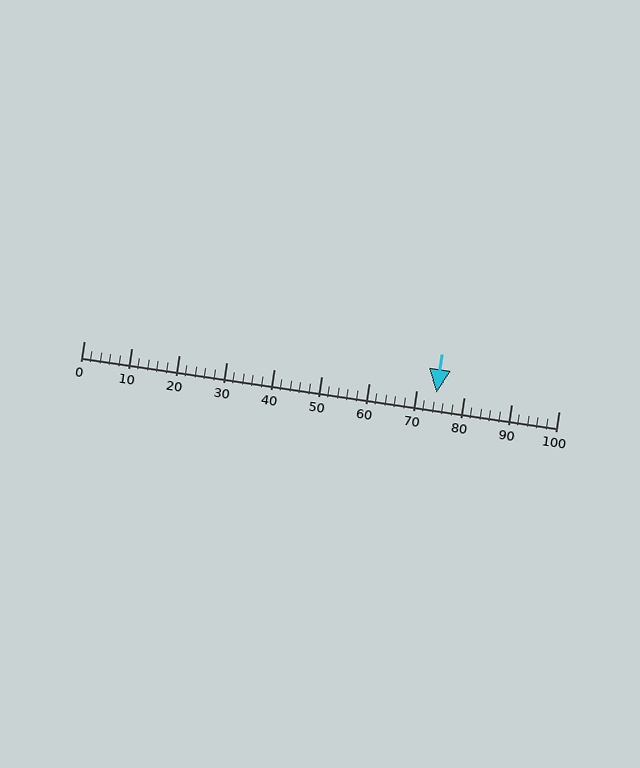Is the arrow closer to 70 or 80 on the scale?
The arrow is closer to 70.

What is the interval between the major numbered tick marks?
The major tick marks are spaced 10 units apart.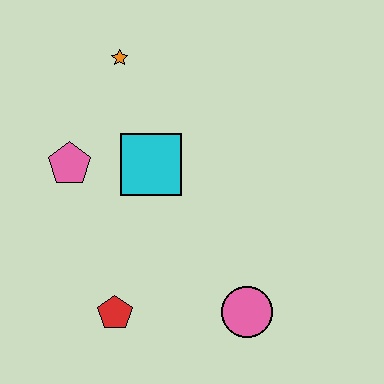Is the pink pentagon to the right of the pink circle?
No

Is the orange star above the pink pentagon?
Yes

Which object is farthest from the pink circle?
The orange star is farthest from the pink circle.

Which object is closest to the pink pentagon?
The cyan square is closest to the pink pentagon.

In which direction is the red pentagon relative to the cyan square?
The red pentagon is below the cyan square.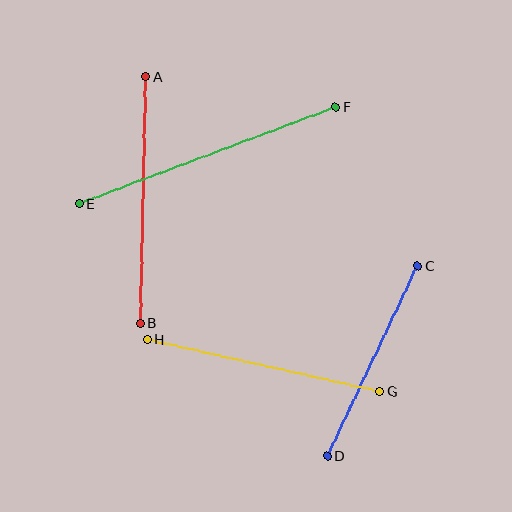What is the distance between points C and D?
The distance is approximately 210 pixels.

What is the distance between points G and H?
The distance is approximately 238 pixels.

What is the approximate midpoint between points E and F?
The midpoint is at approximately (208, 155) pixels.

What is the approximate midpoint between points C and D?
The midpoint is at approximately (372, 361) pixels.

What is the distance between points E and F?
The distance is approximately 274 pixels.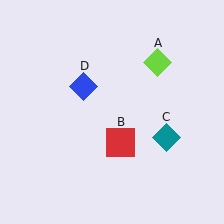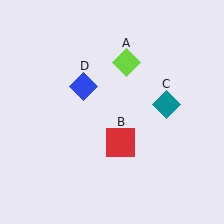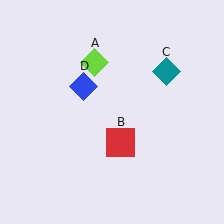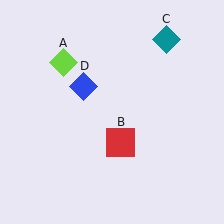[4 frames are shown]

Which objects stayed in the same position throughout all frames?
Red square (object B) and blue diamond (object D) remained stationary.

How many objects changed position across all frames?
2 objects changed position: lime diamond (object A), teal diamond (object C).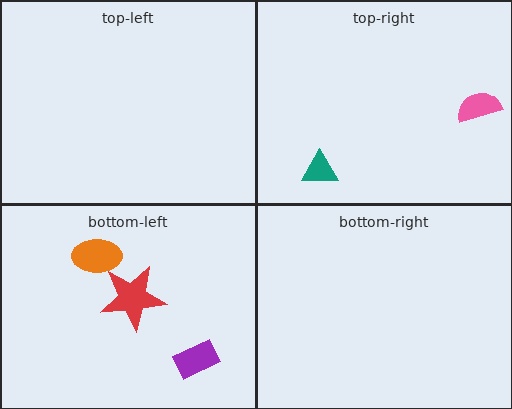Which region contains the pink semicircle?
The top-right region.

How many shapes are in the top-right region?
2.